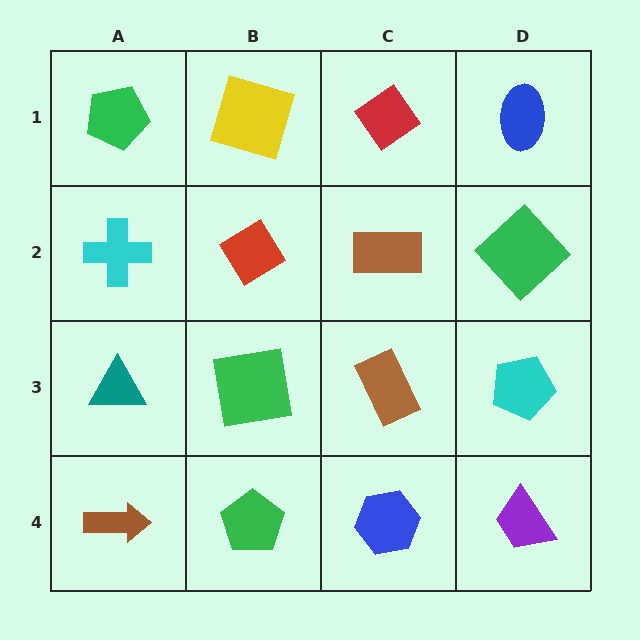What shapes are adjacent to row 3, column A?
A cyan cross (row 2, column A), a brown arrow (row 4, column A), a green square (row 3, column B).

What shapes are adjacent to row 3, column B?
A red diamond (row 2, column B), a green pentagon (row 4, column B), a teal triangle (row 3, column A), a brown rectangle (row 3, column C).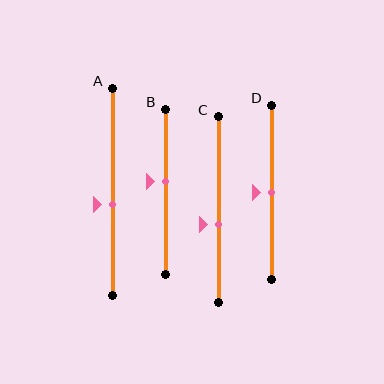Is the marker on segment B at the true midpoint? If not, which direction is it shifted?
No, the marker on segment B is shifted upward by about 6% of the segment length.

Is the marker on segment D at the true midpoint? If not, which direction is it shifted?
Yes, the marker on segment D is at the true midpoint.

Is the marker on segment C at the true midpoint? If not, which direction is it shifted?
No, the marker on segment C is shifted downward by about 8% of the segment length.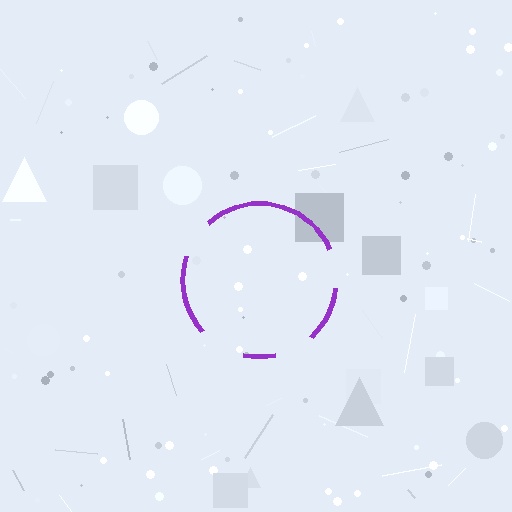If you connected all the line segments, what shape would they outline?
They would outline a circle.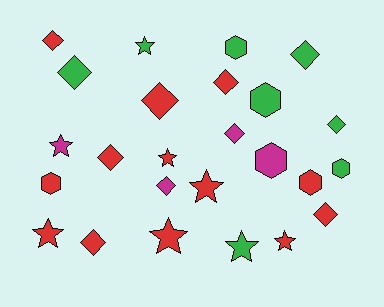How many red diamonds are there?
There are 6 red diamonds.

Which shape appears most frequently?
Diamond, with 11 objects.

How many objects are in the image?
There are 25 objects.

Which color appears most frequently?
Red, with 13 objects.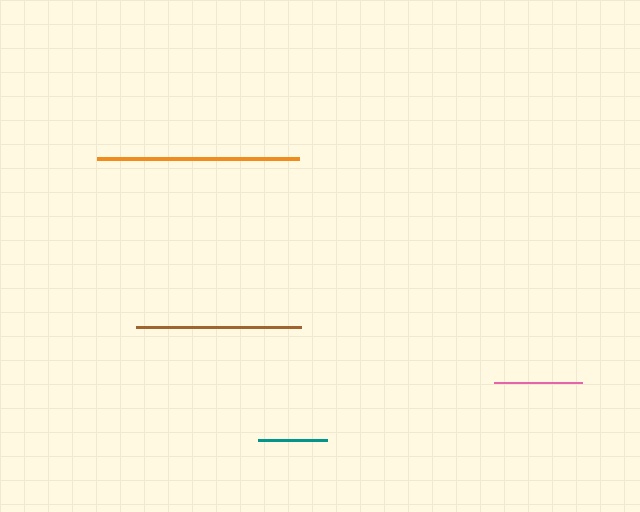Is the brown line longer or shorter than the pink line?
The brown line is longer than the pink line.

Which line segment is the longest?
The orange line is the longest at approximately 202 pixels.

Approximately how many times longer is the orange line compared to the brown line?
The orange line is approximately 1.2 times the length of the brown line.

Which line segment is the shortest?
The teal line is the shortest at approximately 69 pixels.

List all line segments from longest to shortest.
From longest to shortest: orange, brown, pink, teal.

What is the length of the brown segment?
The brown segment is approximately 165 pixels long.